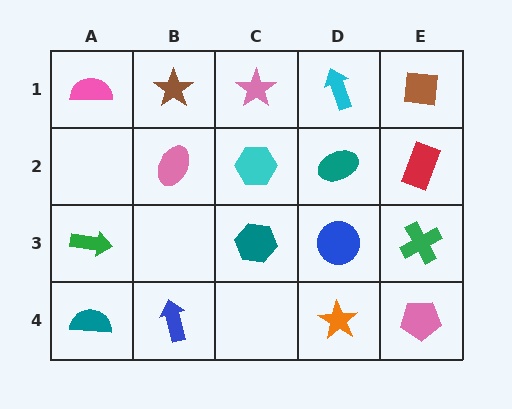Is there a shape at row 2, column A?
No, that cell is empty.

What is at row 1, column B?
A brown star.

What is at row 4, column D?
An orange star.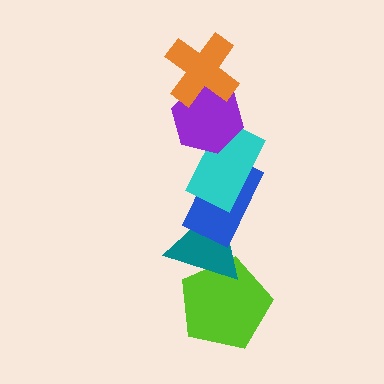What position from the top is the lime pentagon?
The lime pentagon is 6th from the top.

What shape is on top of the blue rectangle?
The cyan rectangle is on top of the blue rectangle.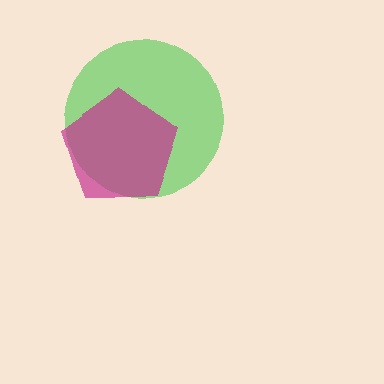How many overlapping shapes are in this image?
There are 2 overlapping shapes in the image.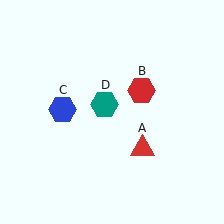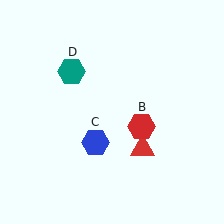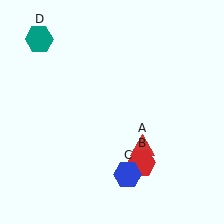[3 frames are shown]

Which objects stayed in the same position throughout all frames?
Red triangle (object A) remained stationary.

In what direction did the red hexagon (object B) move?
The red hexagon (object B) moved down.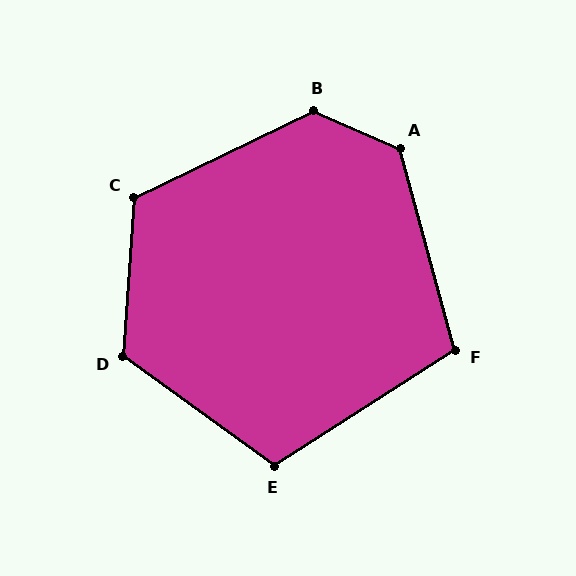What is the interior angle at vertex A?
Approximately 129 degrees (obtuse).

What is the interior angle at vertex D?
Approximately 122 degrees (obtuse).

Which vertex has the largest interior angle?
B, at approximately 131 degrees.